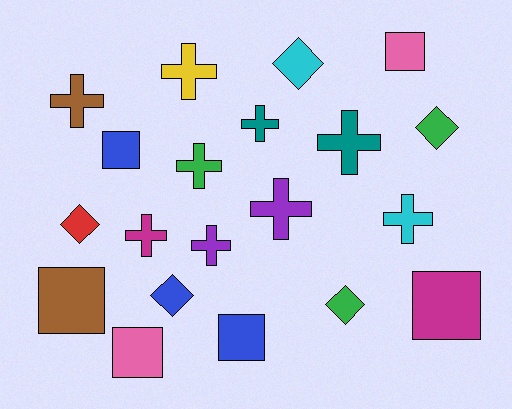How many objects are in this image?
There are 20 objects.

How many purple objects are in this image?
There are 2 purple objects.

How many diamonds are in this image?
There are 5 diamonds.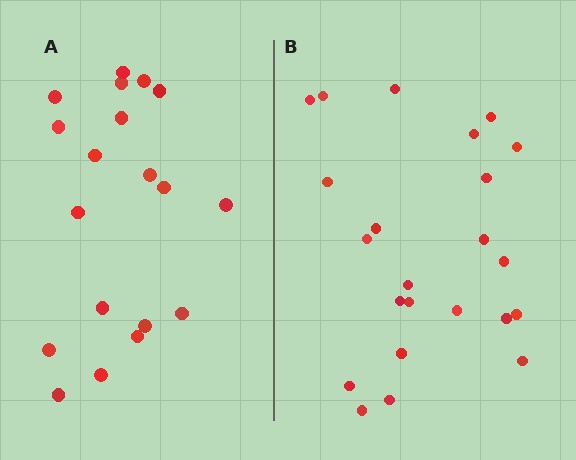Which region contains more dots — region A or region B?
Region B (the right region) has more dots.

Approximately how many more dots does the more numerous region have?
Region B has about 4 more dots than region A.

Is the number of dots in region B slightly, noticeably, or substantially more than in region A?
Region B has only slightly more — the two regions are fairly close. The ratio is roughly 1.2 to 1.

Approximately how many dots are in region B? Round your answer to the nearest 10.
About 20 dots. (The exact count is 23, which rounds to 20.)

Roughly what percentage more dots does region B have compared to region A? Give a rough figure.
About 20% more.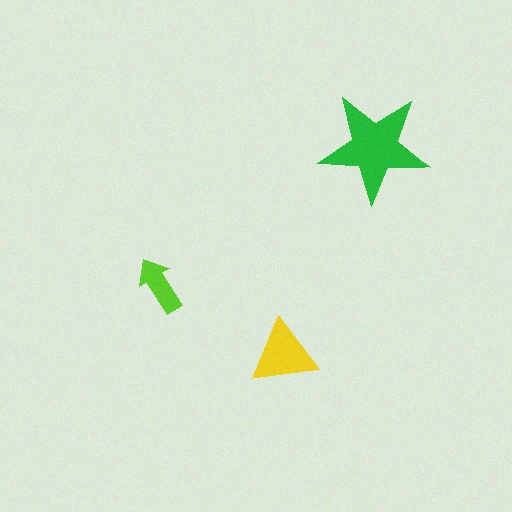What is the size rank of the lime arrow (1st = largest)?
3rd.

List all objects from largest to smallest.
The green star, the yellow triangle, the lime arrow.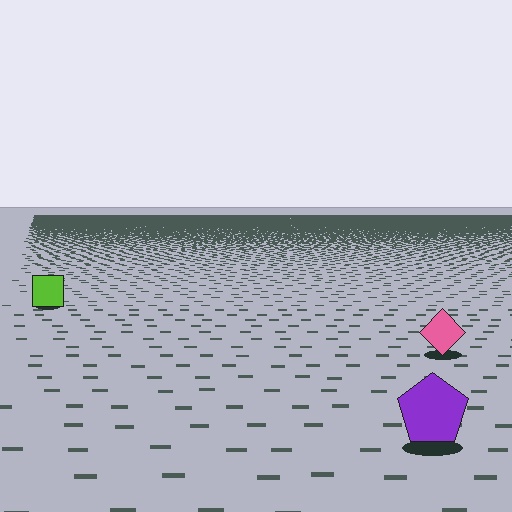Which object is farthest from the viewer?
The lime square is farthest from the viewer. It appears smaller and the ground texture around it is denser.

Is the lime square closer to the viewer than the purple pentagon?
No. The purple pentagon is closer — you can tell from the texture gradient: the ground texture is coarser near it.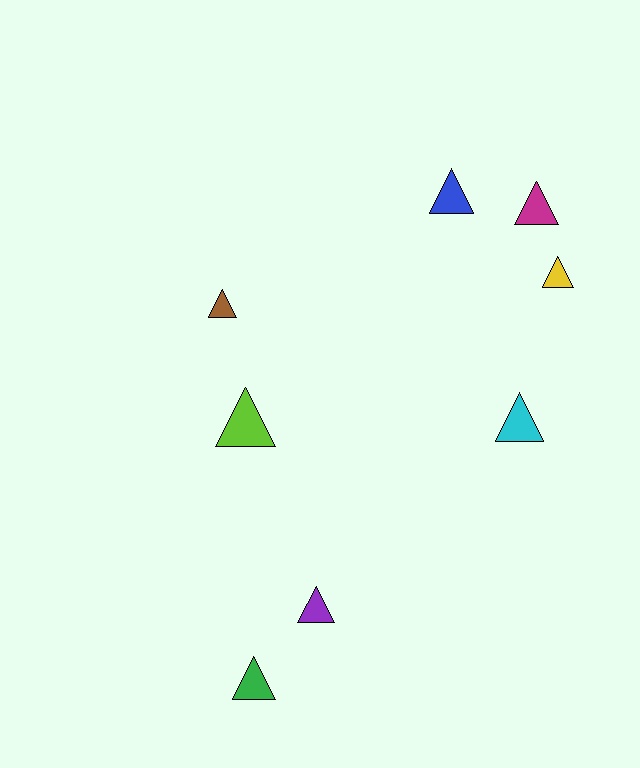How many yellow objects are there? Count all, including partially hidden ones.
There is 1 yellow object.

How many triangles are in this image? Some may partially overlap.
There are 8 triangles.